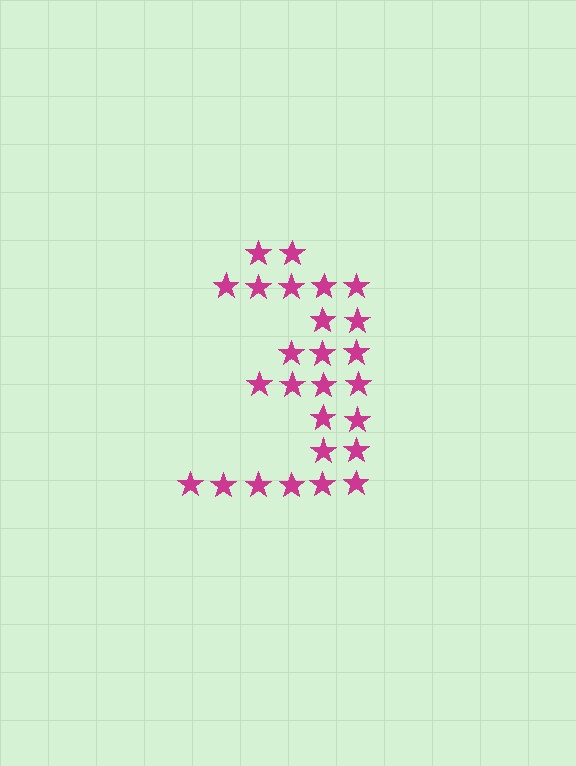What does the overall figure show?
The overall figure shows the digit 3.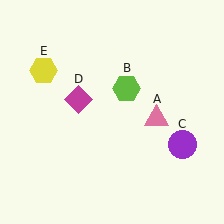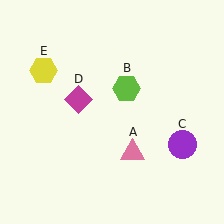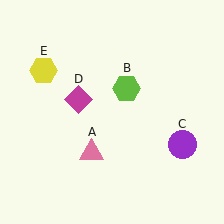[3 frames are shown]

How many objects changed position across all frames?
1 object changed position: pink triangle (object A).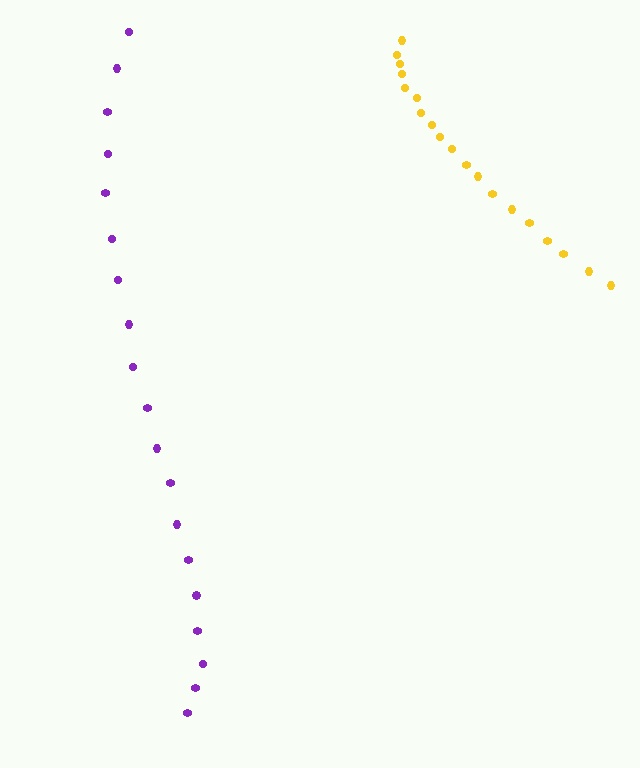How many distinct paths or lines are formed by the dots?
There are 2 distinct paths.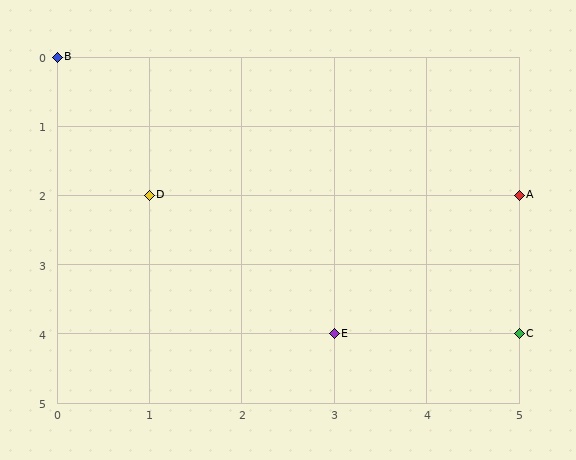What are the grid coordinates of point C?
Point C is at grid coordinates (5, 4).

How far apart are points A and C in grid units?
Points A and C are 2 rows apart.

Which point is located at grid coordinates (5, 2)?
Point A is at (5, 2).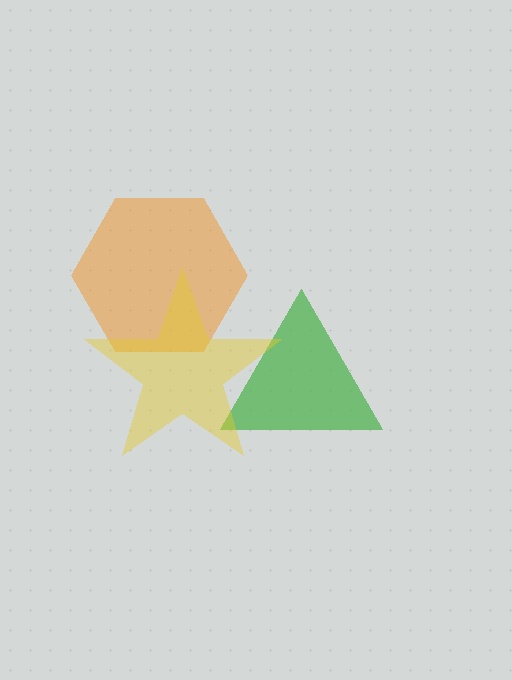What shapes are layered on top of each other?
The layered shapes are: an orange hexagon, a green triangle, a yellow star.